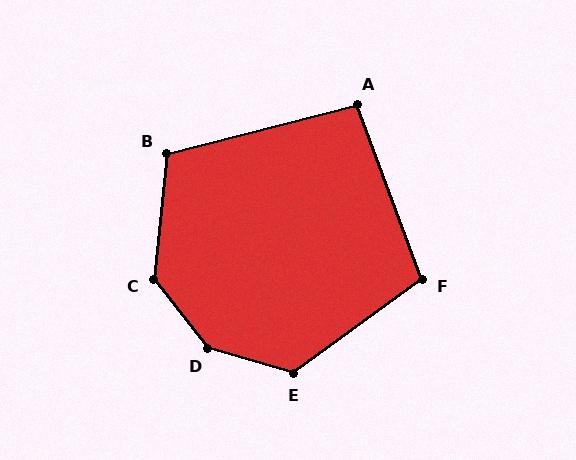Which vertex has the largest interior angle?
D, at approximately 144 degrees.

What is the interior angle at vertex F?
Approximately 106 degrees (obtuse).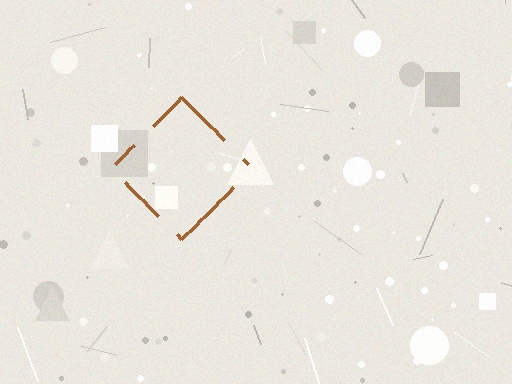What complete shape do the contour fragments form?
The contour fragments form a diamond.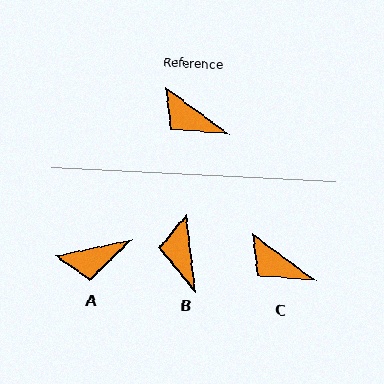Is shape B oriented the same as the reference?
No, it is off by about 46 degrees.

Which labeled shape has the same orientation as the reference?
C.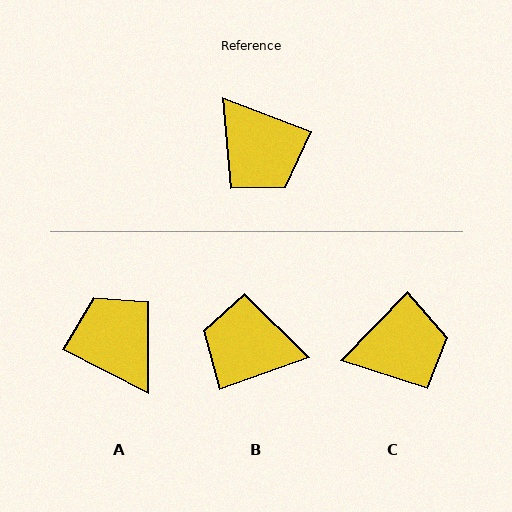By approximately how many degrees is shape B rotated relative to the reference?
Approximately 139 degrees clockwise.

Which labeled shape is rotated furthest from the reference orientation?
A, about 174 degrees away.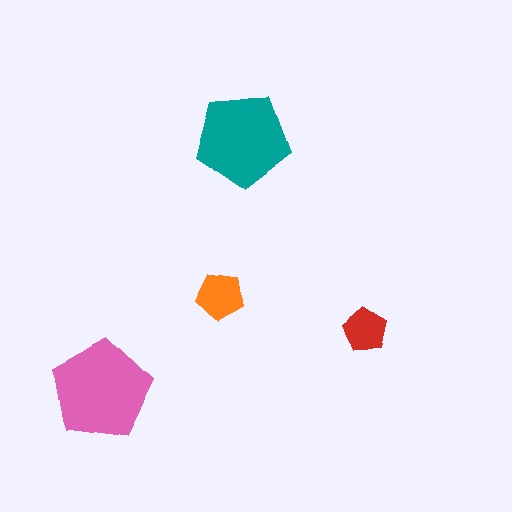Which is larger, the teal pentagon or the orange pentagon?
The teal one.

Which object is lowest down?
The pink pentagon is bottommost.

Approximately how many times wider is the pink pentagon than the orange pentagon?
About 2 times wider.